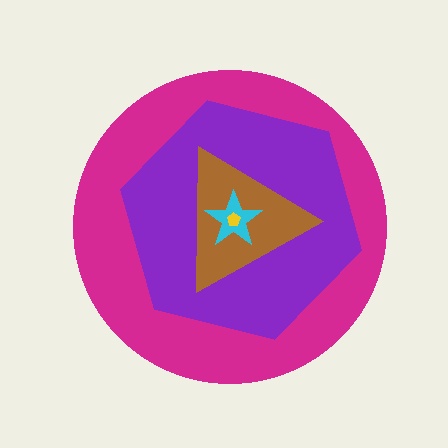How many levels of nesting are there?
5.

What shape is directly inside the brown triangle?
The cyan star.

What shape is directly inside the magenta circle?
The purple hexagon.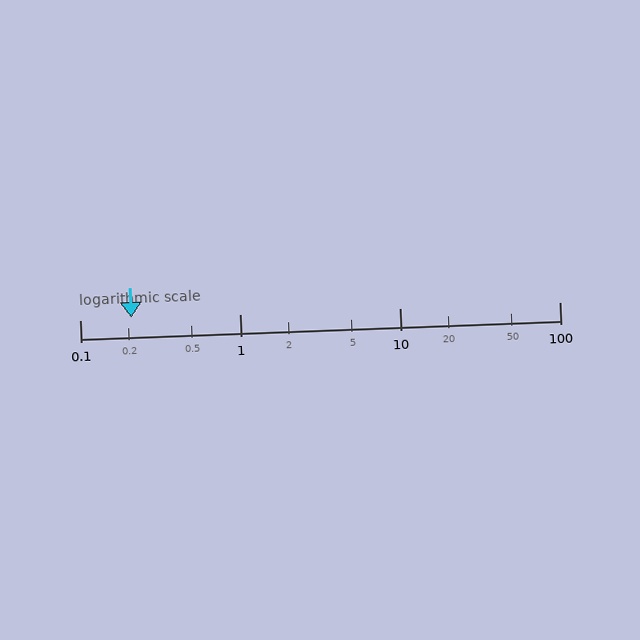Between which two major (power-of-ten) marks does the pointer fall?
The pointer is between 0.1 and 1.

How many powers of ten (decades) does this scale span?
The scale spans 3 decades, from 0.1 to 100.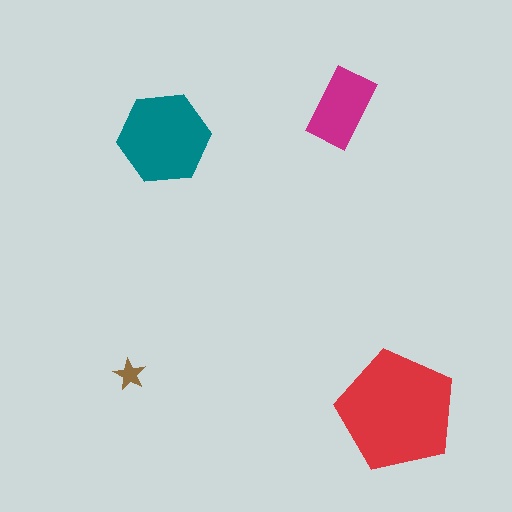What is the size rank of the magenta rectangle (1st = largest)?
3rd.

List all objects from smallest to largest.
The brown star, the magenta rectangle, the teal hexagon, the red pentagon.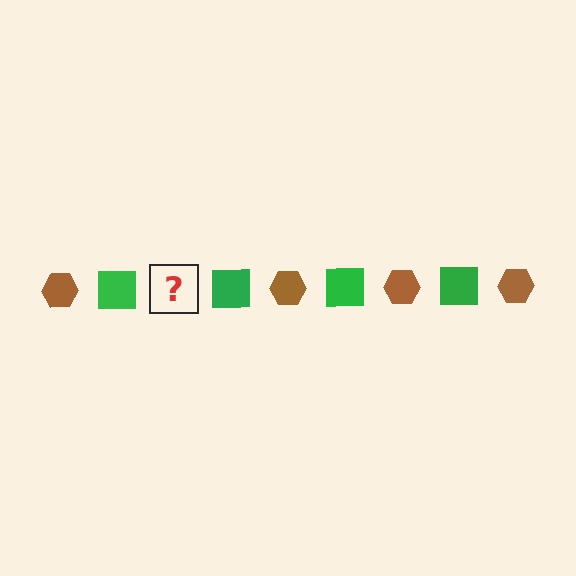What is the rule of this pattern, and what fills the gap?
The rule is that the pattern alternates between brown hexagon and green square. The gap should be filled with a brown hexagon.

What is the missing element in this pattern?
The missing element is a brown hexagon.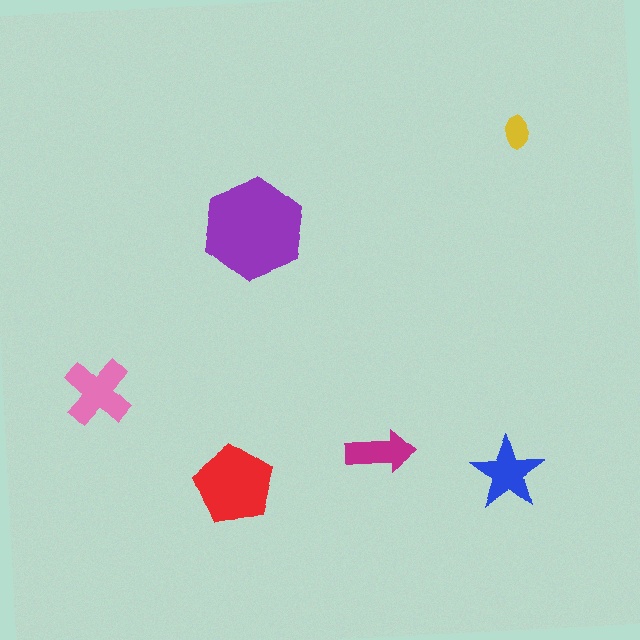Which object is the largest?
The purple hexagon.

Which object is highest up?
The yellow ellipse is topmost.